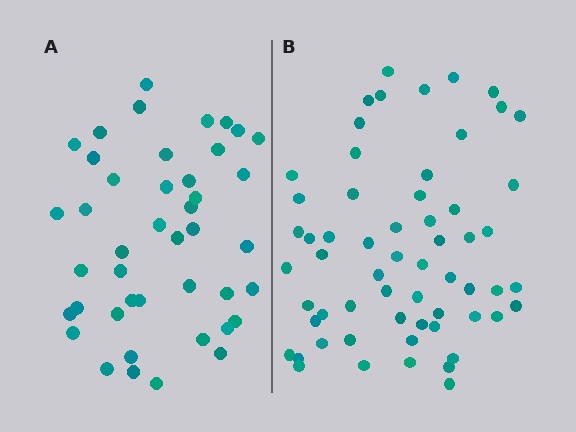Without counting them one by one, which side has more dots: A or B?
Region B (the right region) has more dots.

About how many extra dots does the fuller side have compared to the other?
Region B has approximately 15 more dots than region A.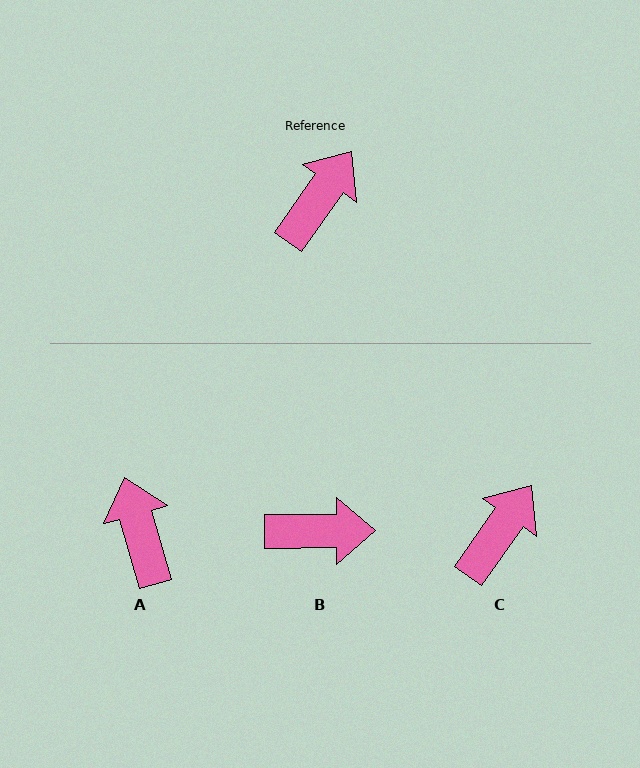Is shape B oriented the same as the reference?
No, it is off by about 54 degrees.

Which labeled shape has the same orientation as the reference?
C.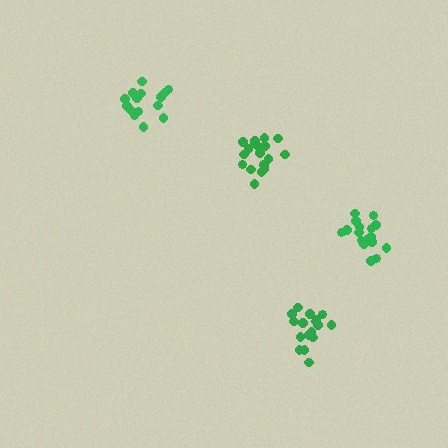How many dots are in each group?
Group 1: 19 dots, Group 2: 18 dots, Group 3: 17 dots, Group 4: 16 dots (70 total).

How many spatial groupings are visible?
There are 4 spatial groupings.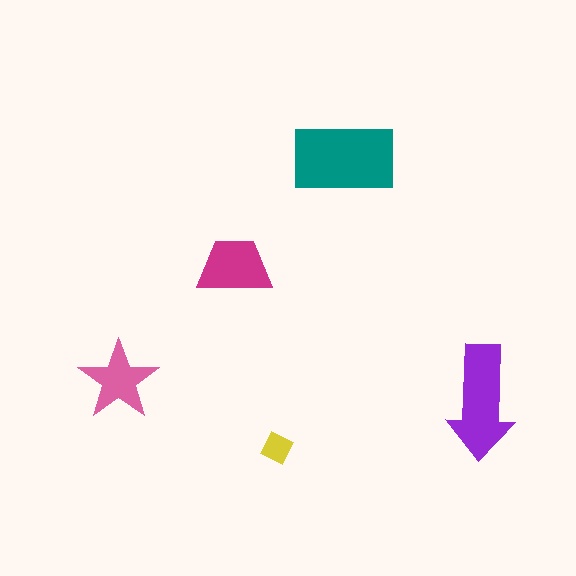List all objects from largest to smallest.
The teal rectangle, the purple arrow, the magenta trapezoid, the pink star, the yellow diamond.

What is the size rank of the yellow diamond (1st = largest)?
5th.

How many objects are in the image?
There are 5 objects in the image.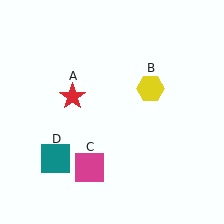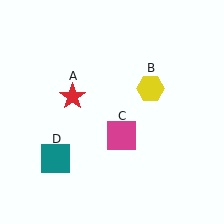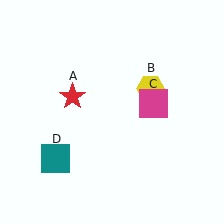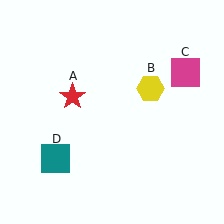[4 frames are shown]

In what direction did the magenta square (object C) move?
The magenta square (object C) moved up and to the right.